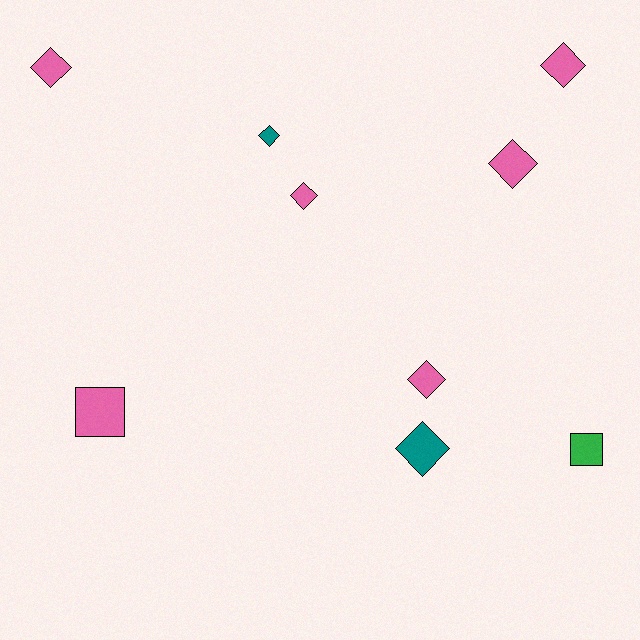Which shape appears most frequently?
Diamond, with 7 objects.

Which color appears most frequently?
Pink, with 6 objects.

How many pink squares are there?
There is 1 pink square.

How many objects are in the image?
There are 9 objects.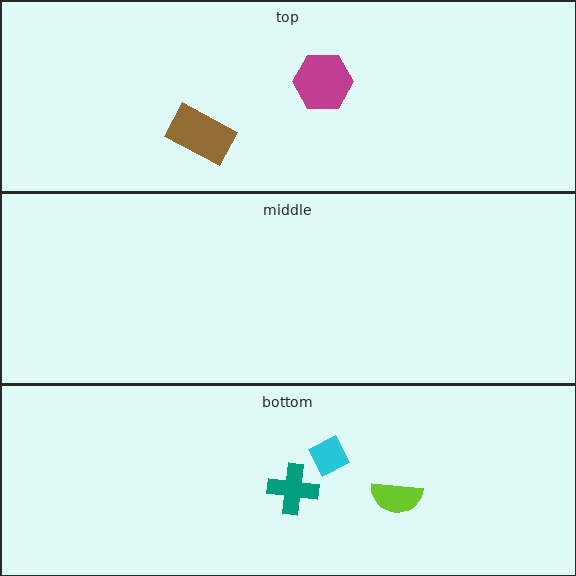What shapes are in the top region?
The magenta hexagon, the brown rectangle.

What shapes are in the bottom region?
The teal cross, the lime semicircle, the cyan diamond.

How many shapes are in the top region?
2.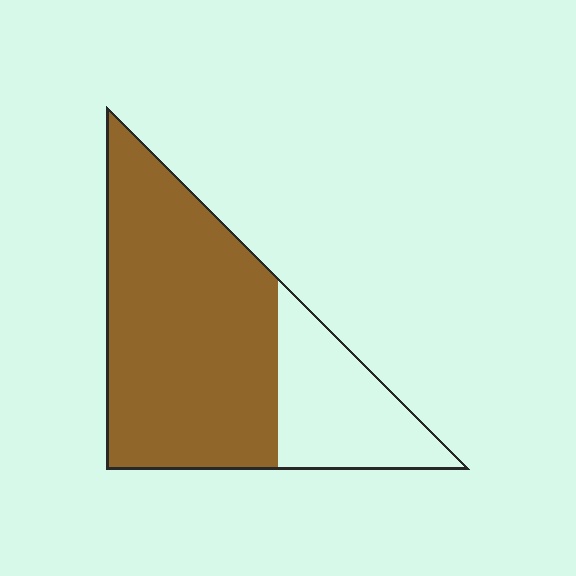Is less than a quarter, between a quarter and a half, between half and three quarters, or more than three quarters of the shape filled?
Between half and three quarters.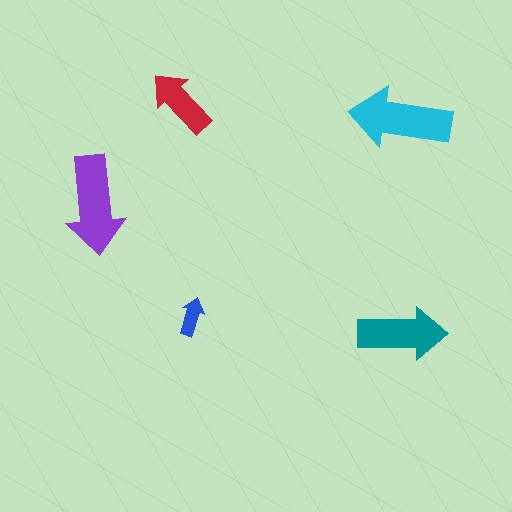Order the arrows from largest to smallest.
the cyan one, the purple one, the teal one, the red one, the blue one.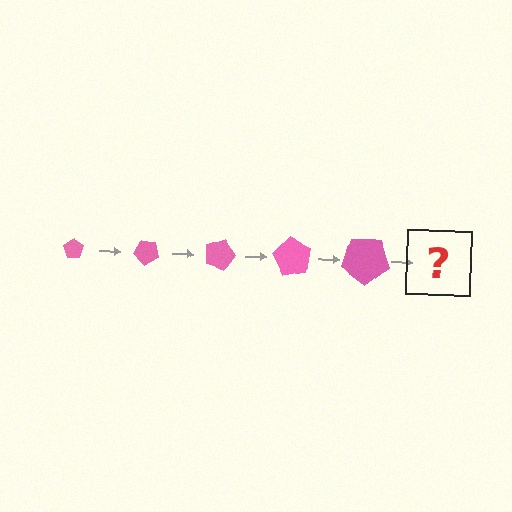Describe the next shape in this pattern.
It should be a pentagon, larger than the previous one and rotated 225 degrees from the start.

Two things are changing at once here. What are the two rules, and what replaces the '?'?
The two rules are that the pentagon grows larger each step and it rotates 45 degrees each step. The '?' should be a pentagon, larger than the previous one and rotated 225 degrees from the start.